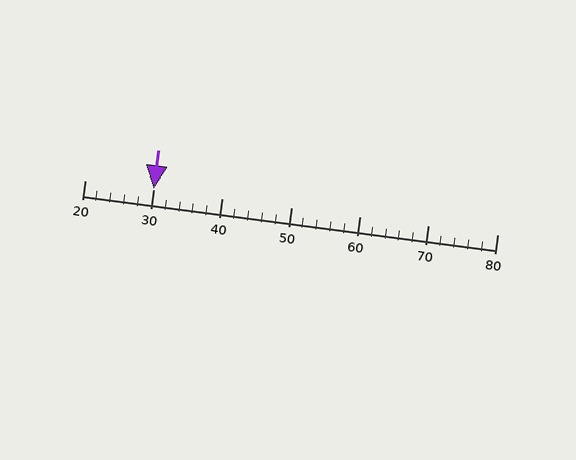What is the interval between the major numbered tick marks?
The major tick marks are spaced 10 units apart.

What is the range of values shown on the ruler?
The ruler shows values from 20 to 80.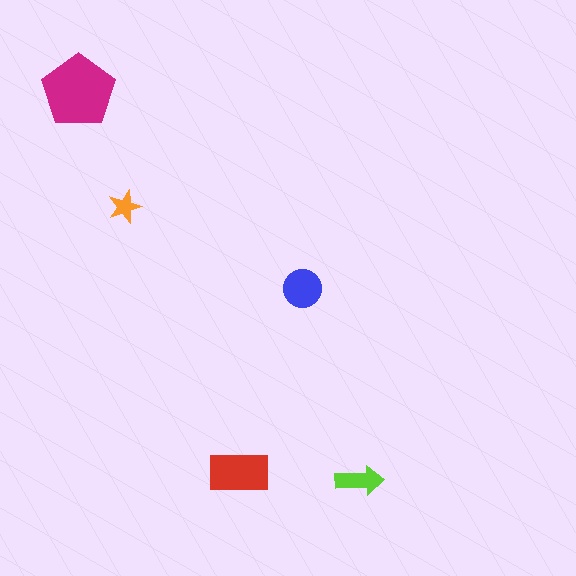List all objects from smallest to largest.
The orange star, the lime arrow, the blue circle, the red rectangle, the magenta pentagon.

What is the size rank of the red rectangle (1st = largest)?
2nd.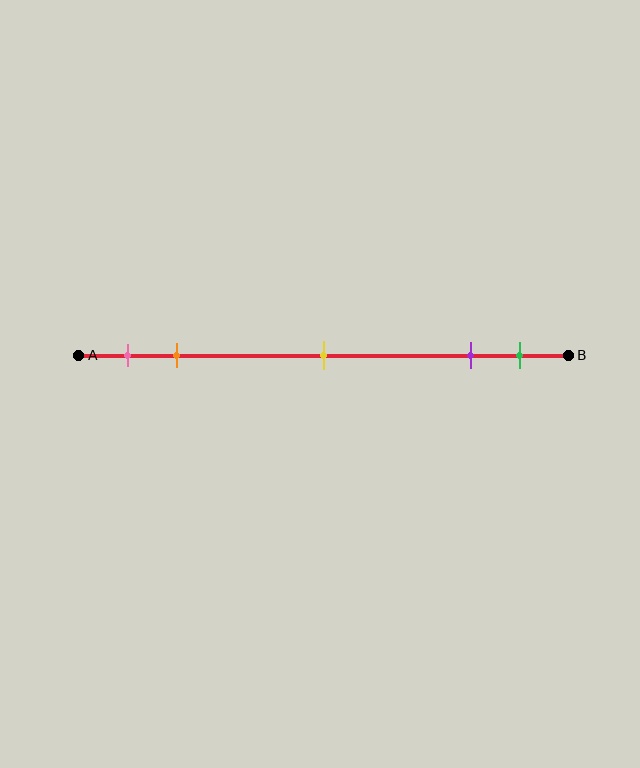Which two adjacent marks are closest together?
The purple and green marks are the closest adjacent pair.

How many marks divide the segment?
There are 5 marks dividing the segment.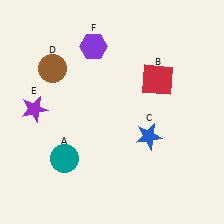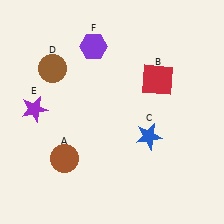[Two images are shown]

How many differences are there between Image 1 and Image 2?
There is 1 difference between the two images.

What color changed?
The circle (A) changed from teal in Image 1 to brown in Image 2.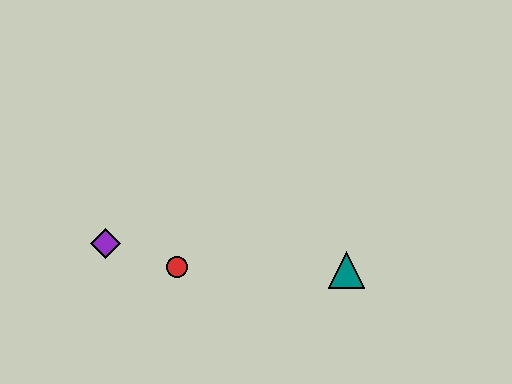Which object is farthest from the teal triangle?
The purple diamond is farthest from the teal triangle.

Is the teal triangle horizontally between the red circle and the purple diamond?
No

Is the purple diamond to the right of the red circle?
No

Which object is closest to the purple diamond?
The red circle is closest to the purple diamond.